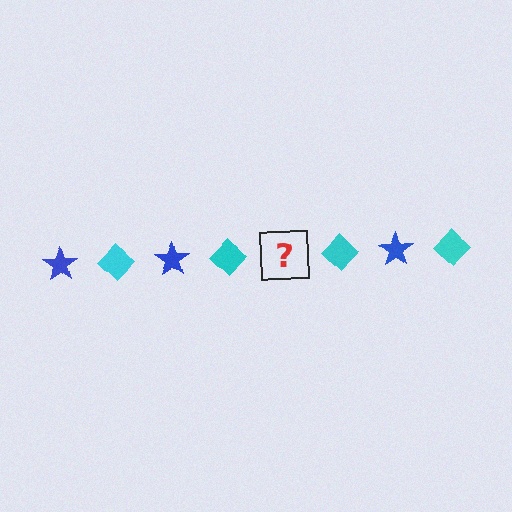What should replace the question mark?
The question mark should be replaced with a blue star.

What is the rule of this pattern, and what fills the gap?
The rule is that the pattern alternates between blue star and cyan diamond. The gap should be filled with a blue star.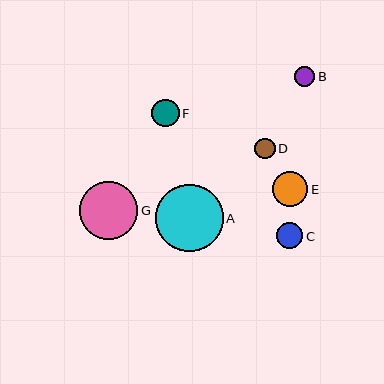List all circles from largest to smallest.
From largest to smallest: A, G, E, F, C, B, D.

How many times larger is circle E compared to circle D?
Circle E is approximately 1.7 times the size of circle D.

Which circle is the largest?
Circle A is the largest with a size of approximately 67 pixels.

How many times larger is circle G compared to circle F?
Circle G is approximately 2.1 times the size of circle F.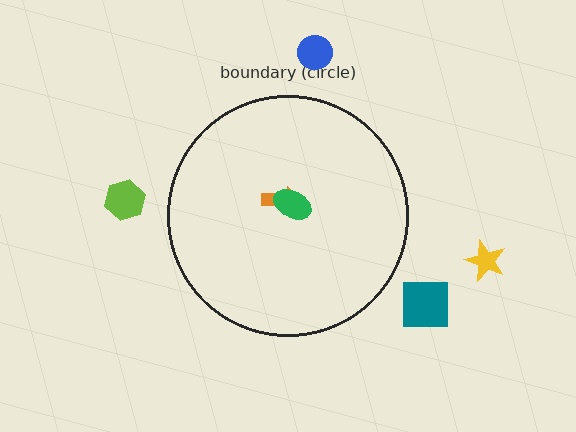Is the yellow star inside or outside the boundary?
Outside.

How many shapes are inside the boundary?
2 inside, 4 outside.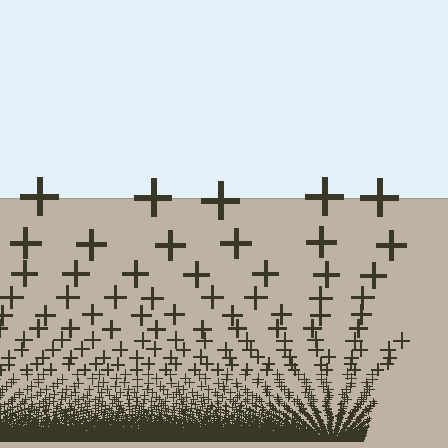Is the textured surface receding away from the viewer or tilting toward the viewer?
The surface appears to tilt toward the viewer. Texture elements get larger and sparser toward the top.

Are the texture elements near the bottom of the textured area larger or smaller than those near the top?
Smaller. The gradient is inverted — elements near the bottom are smaller and denser.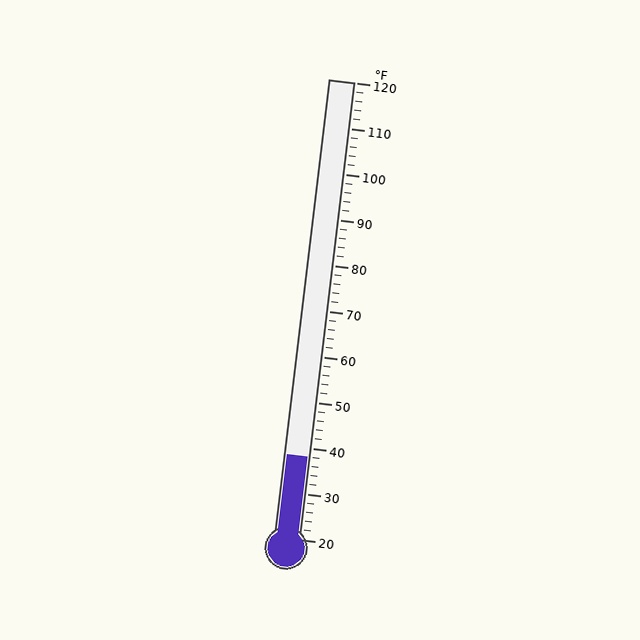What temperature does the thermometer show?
The thermometer shows approximately 38°F.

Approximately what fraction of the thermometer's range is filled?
The thermometer is filled to approximately 20% of its range.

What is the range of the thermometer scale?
The thermometer scale ranges from 20°F to 120°F.